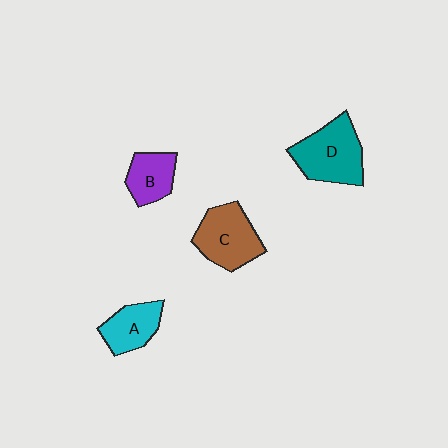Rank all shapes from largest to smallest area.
From largest to smallest: D (teal), C (brown), A (cyan), B (purple).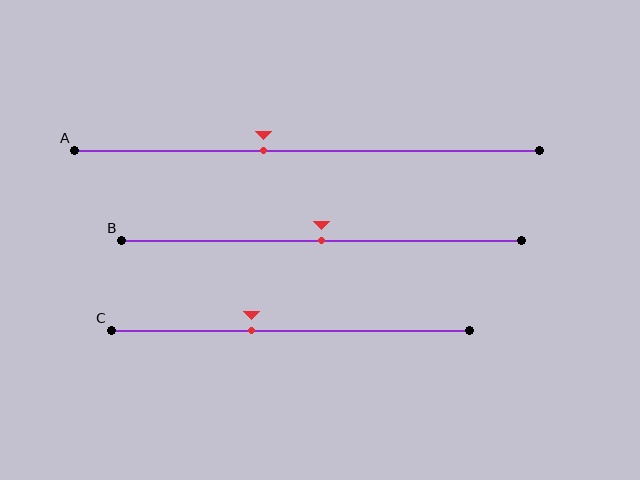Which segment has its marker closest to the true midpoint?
Segment B has its marker closest to the true midpoint.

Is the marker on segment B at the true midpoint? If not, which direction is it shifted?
Yes, the marker on segment B is at the true midpoint.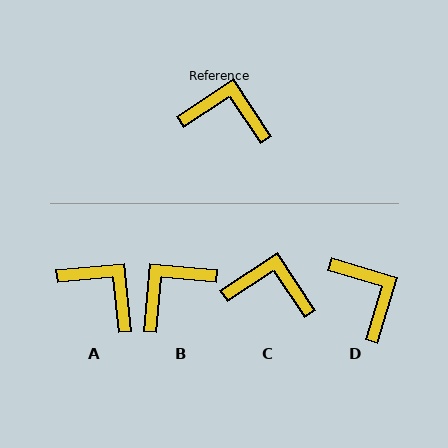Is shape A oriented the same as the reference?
No, it is off by about 28 degrees.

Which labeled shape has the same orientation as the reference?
C.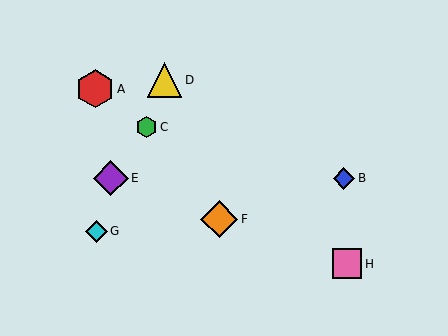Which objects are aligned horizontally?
Objects B, E are aligned horizontally.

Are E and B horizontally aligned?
Yes, both are at y≈178.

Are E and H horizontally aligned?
No, E is at y≈178 and H is at y≈264.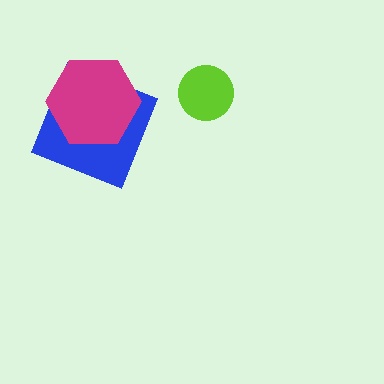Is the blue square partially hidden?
Yes, it is partially covered by another shape.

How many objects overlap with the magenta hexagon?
1 object overlaps with the magenta hexagon.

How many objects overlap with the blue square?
1 object overlaps with the blue square.